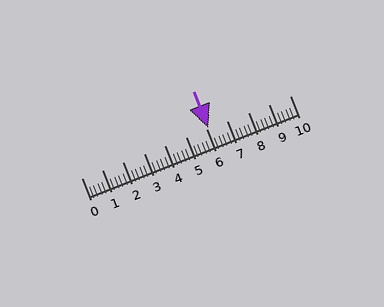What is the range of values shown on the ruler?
The ruler shows values from 0 to 10.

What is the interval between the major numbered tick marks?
The major tick marks are spaced 1 units apart.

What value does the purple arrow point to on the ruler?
The purple arrow points to approximately 6.1.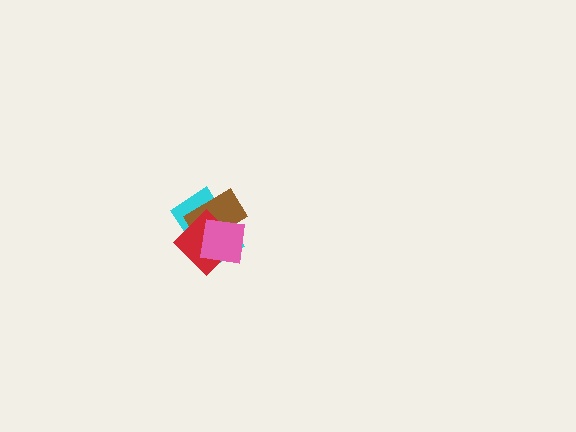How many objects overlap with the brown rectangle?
3 objects overlap with the brown rectangle.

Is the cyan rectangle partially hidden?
Yes, it is partially covered by another shape.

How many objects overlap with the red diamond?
3 objects overlap with the red diamond.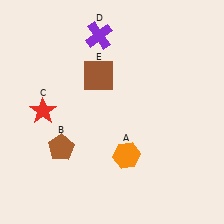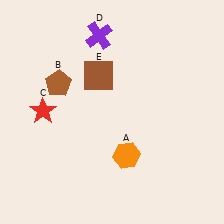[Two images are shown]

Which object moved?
The brown pentagon (B) moved up.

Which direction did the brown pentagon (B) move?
The brown pentagon (B) moved up.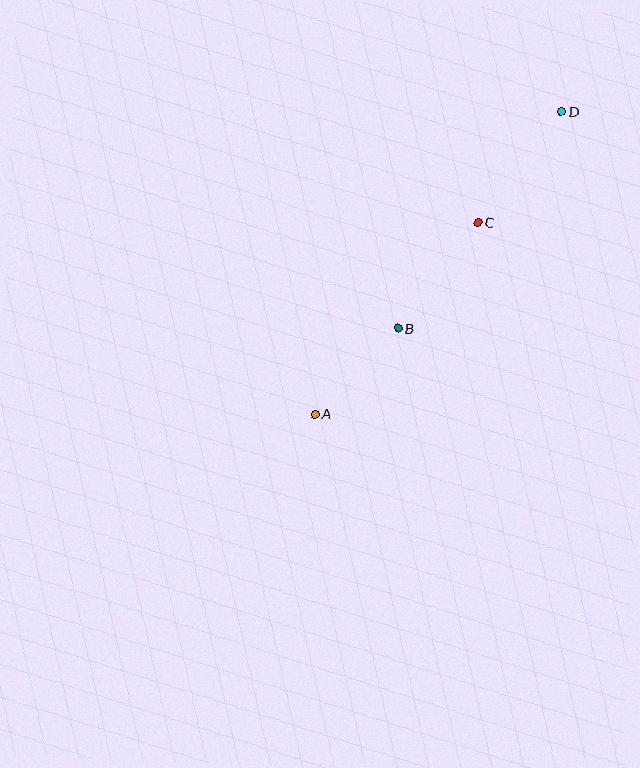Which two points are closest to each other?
Points A and B are closest to each other.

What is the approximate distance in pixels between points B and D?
The distance between B and D is approximately 272 pixels.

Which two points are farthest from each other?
Points A and D are farthest from each other.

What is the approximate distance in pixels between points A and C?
The distance between A and C is approximately 251 pixels.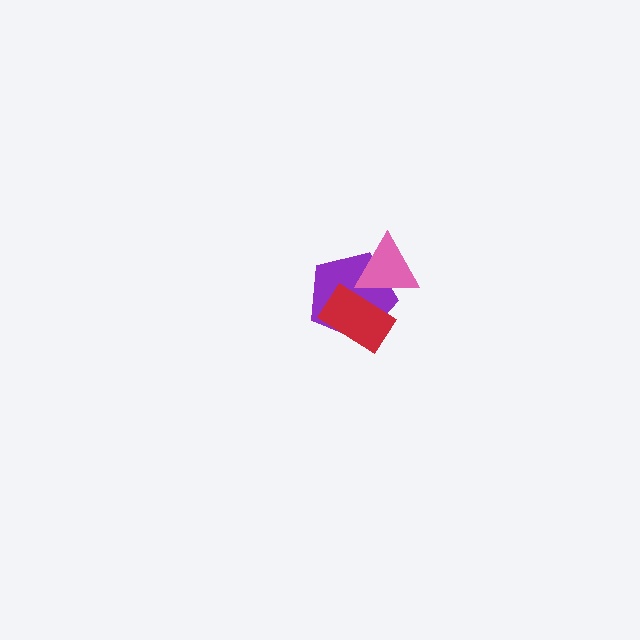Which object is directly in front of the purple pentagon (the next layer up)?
The red rectangle is directly in front of the purple pentagon.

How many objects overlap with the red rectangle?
2 objects overlap with the red rectangle.